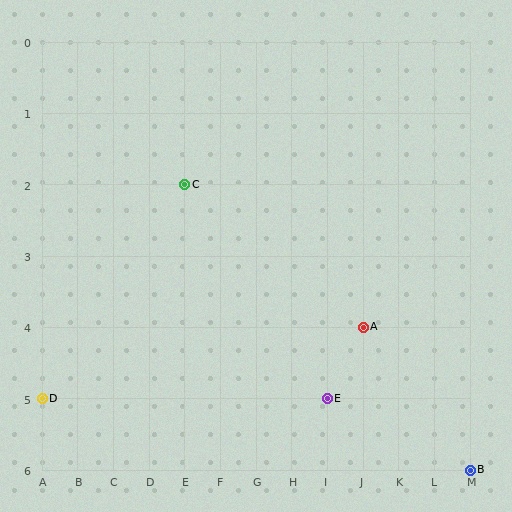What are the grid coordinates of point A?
Point A is at grid coordinates (J, 4).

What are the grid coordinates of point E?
Point E is at grid coordinates (I, 5).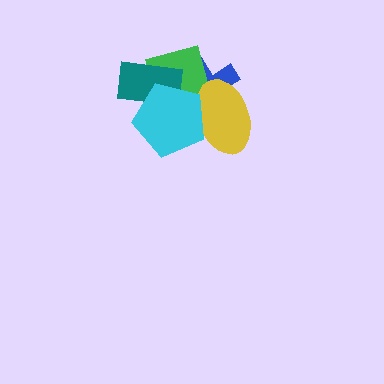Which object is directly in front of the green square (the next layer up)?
The teal rectangle is directly in front of the green square.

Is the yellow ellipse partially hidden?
Yes, it is partially covered by another shape.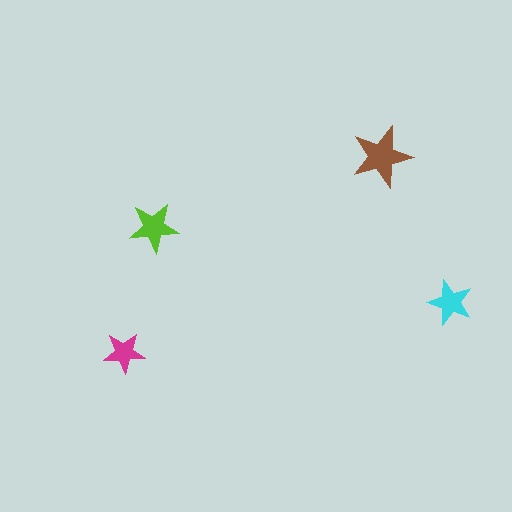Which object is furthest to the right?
The cyan star is rightmost.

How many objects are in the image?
There are 4 objects in the image.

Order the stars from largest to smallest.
the brown one, the lime one, the cyan one, the magenta one.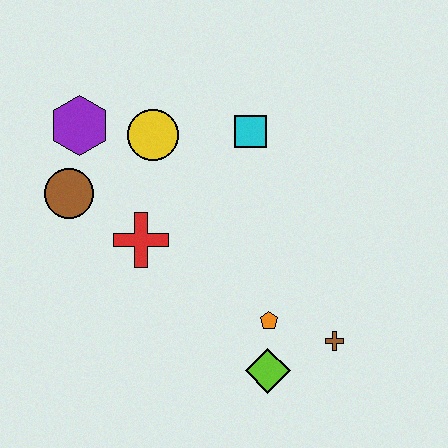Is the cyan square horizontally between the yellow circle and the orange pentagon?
Yes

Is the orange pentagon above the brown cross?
Yes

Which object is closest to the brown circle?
The purple hexagon is closest to the brown circle.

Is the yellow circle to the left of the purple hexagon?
No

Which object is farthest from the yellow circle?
The brown cross is farthest from the yellow circle.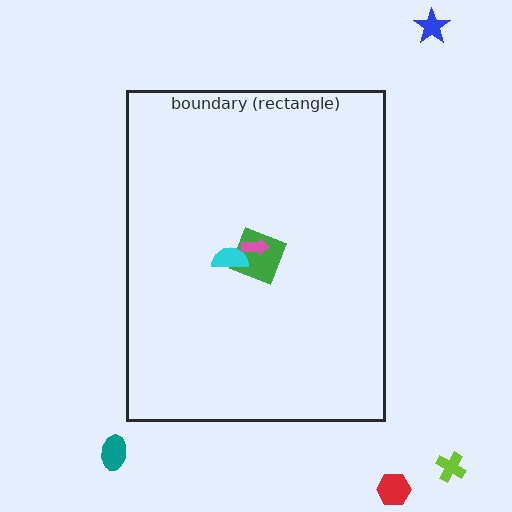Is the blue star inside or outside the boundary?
Outside.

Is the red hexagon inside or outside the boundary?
Outside.